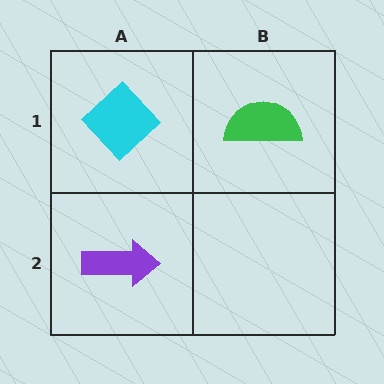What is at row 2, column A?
A purple arrow.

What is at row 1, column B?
A green semicircle.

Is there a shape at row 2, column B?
No, that cell is empty.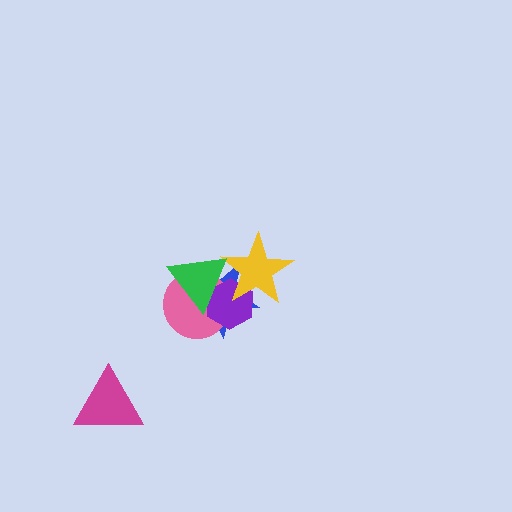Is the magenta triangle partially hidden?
No, no other shape covers it.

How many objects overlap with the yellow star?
3 objects overlap with the yellow star.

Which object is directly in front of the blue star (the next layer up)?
The pink circle is directly in front of the blue star.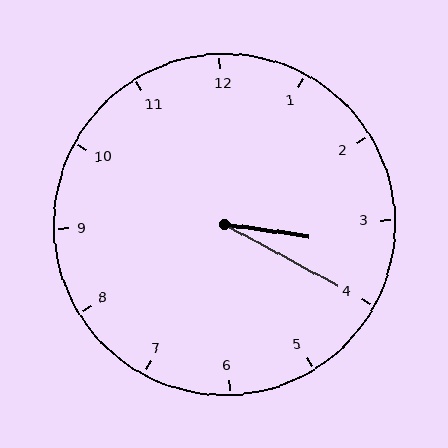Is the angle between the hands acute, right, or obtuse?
It is acute.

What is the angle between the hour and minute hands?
Approximately 20 degrees.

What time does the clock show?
3:20.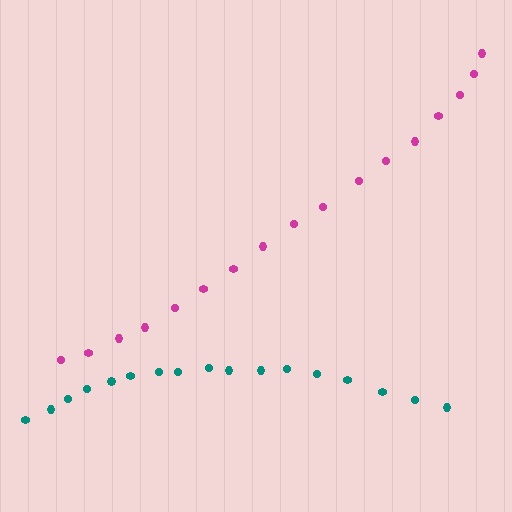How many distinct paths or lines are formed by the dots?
There are 2 distinct paths.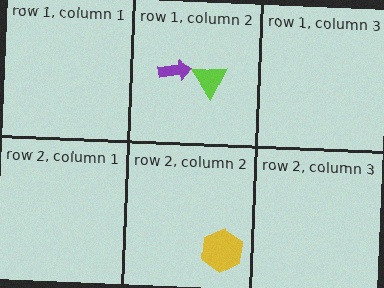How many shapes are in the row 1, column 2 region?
2.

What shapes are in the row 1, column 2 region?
The purple arrow, the lime triangle.